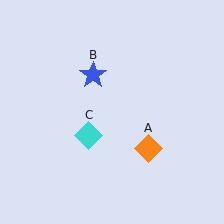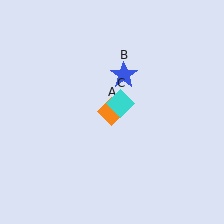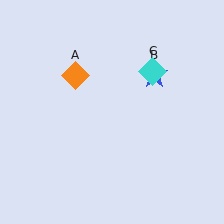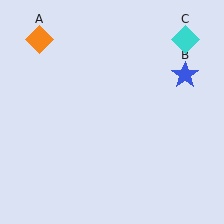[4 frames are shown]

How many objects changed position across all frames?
3 objects changed position: orange diamond (object A), blue star (object B), cyan diamond (object C).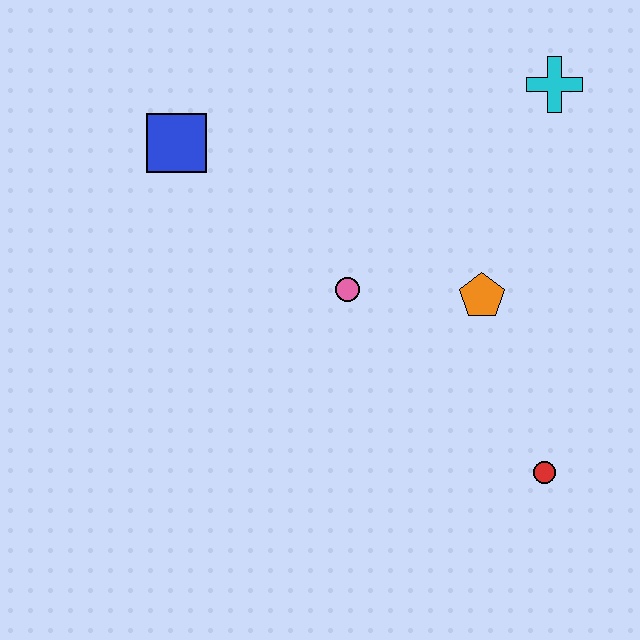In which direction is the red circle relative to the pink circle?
The red circle is to the right of the pink circle.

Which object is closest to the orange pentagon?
The pink circle is closest to the orange pentagon.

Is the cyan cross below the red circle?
No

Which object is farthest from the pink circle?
The cyan cross is farthest from the pink circle.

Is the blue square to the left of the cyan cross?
Yes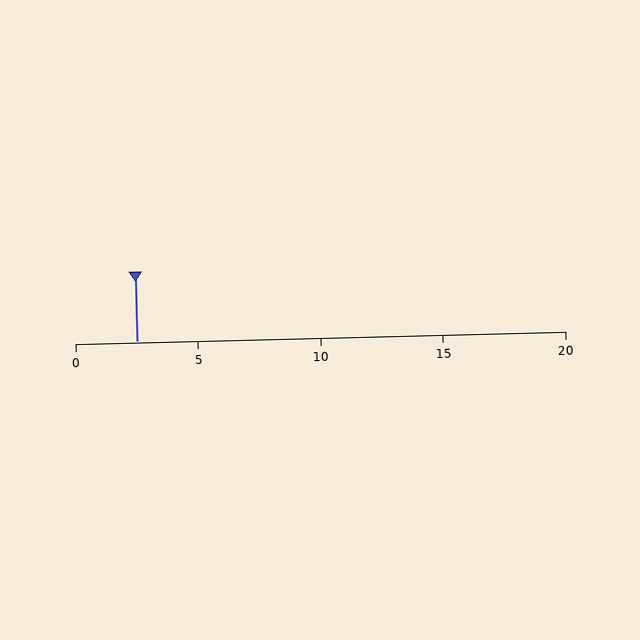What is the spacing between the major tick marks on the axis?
The major ticks are spaced 5 apart.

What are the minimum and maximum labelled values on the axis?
The axis runs from 0 to 20.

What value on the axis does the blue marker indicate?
The marker indicates approximately 2.5.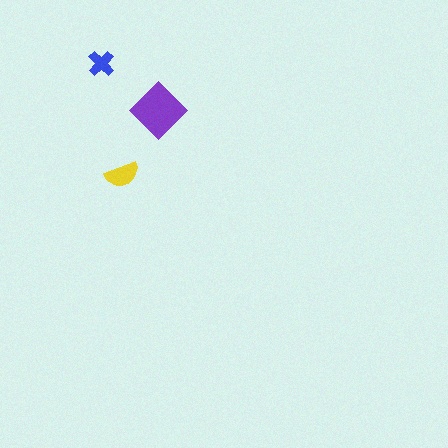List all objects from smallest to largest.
The blue cross, the yellow semicircle, the purple diamond.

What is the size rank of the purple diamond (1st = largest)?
1st.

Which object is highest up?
The blue cross is topmost.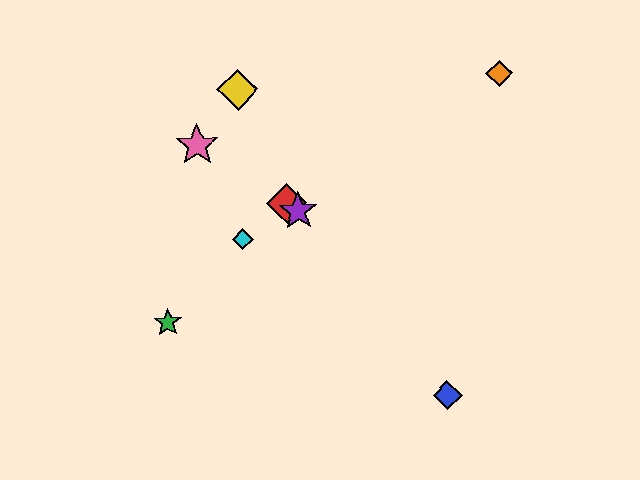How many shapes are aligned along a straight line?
3 shapes (the red diamond, the purple star, the pink star) are aligned along a straight line.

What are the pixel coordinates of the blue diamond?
The blue diamond is at (448, 395).